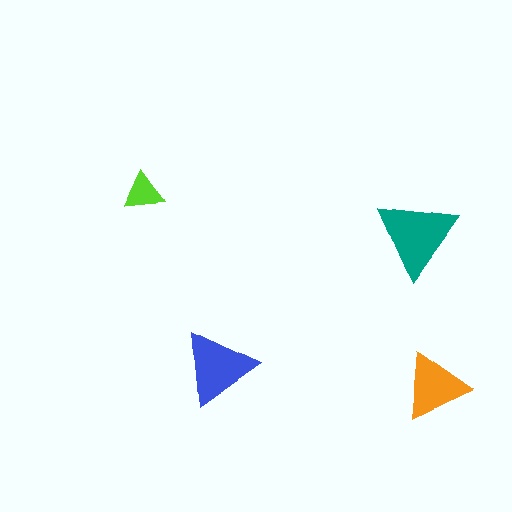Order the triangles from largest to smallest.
the teal one, the blue one, the orange one, the lime one.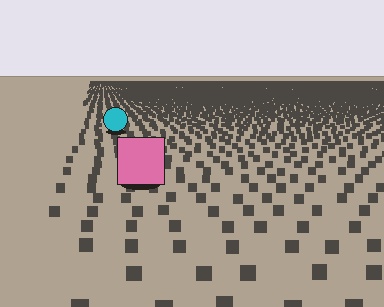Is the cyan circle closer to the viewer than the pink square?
No. The pink square is closer — you can tell from the texture gradient: the ground texture is coarser near it.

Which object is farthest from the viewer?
The cyan circle is farthest from the viewer. It appears smaller and the ground texture around it is denser.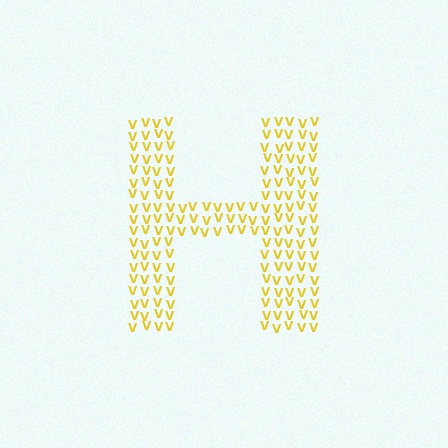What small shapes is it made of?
It is made of small letter V's.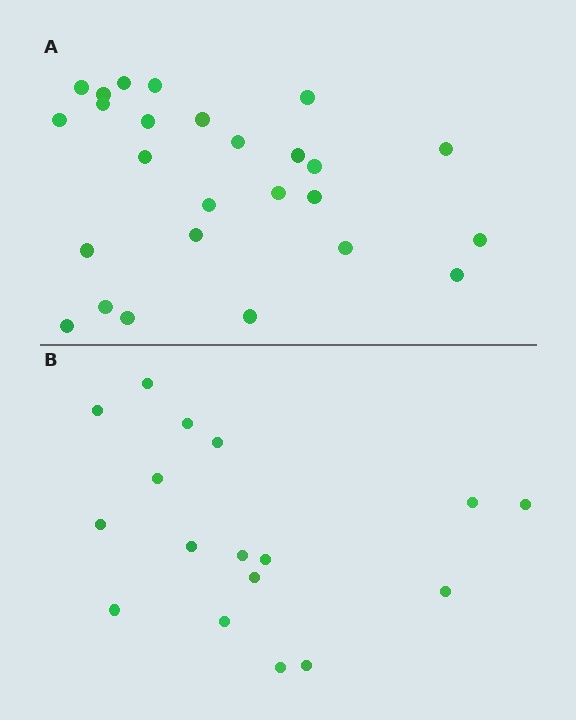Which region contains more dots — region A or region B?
Region A (the top region) has more dots.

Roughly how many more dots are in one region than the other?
Region A has roughly 8 or so more dots than region B.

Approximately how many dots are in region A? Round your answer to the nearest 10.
About 30 dots. (The exact count is 26, which rounds to 30.)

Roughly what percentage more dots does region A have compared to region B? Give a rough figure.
About 55% more.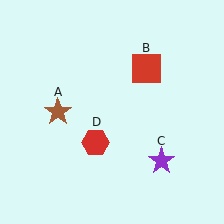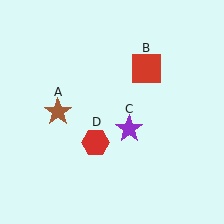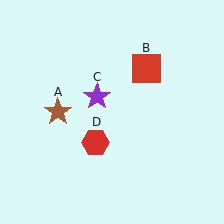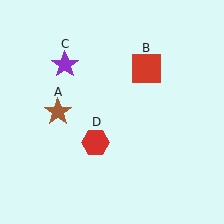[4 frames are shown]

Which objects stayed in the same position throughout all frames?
Brown star (object A) and red square (object B) and red hexagon (object D) remained stationary.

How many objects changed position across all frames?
1 object changed position: purple star (object C).